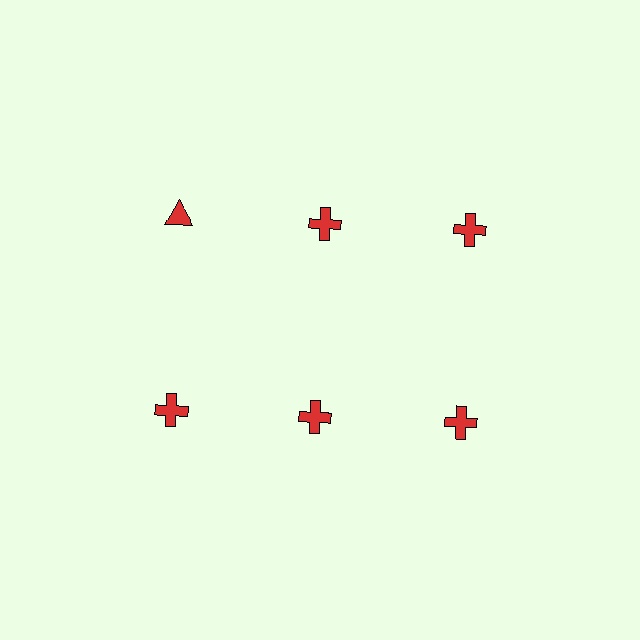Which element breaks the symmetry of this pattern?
The red triangle in the top row, leftmost column breaks the symmetry. All other shapes are red crosses.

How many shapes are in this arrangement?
There are 6 shapes arranged in a grid pattern.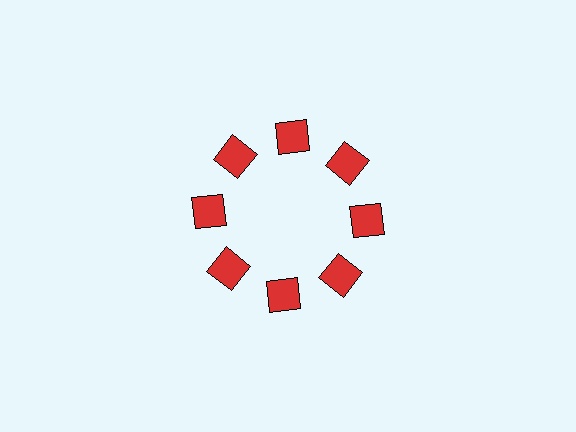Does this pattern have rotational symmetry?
Yes, this pattern has 8-fold rotational symmetry. It looks the same after rotating 45 degrees around the center.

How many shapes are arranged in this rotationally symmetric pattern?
There are 8 shapes, arranged in 8 groups of 1.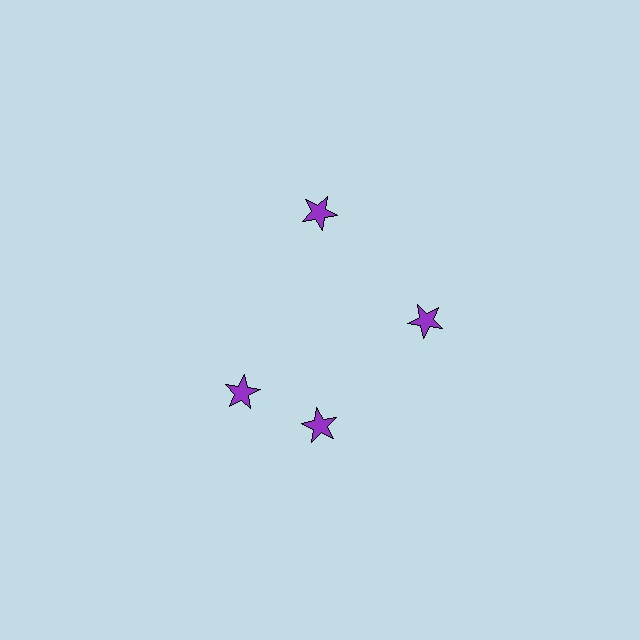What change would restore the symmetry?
The symmetry would be restored by rotating it back into even spacing with its neighbors so that all 4 stars sit at equal angles and equal distance from the center.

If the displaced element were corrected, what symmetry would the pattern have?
It would have 4-fold rotational symmetry — the pattern would map onto itself every 90 degrees.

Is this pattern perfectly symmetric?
No. The 4 purple stars are arranged in a ring, but one element near the 9 o'clock position is rotated out of alignment along the ring, breaking the 4-fold rotational symmetry.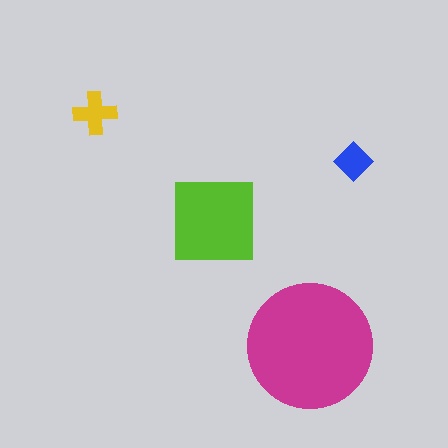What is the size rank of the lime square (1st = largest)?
2nd.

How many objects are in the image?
There are 4 objects in the image.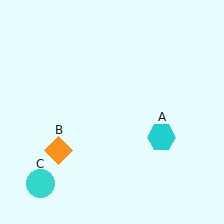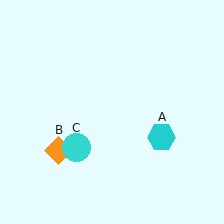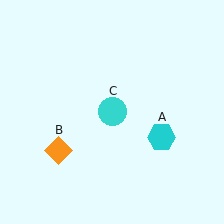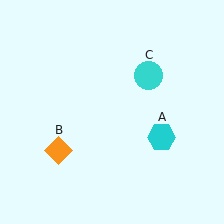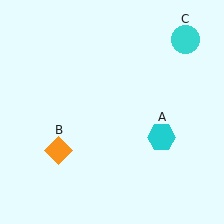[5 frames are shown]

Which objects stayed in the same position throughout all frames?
Cyan hexagon (object A) and orange diamond (object B) remained stationary.